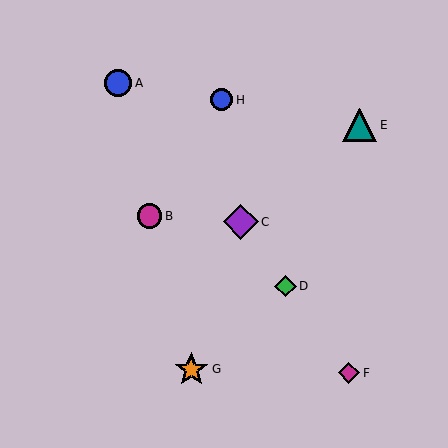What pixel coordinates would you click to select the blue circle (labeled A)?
Click at (118, 83) to select the blue circle A.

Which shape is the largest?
The purple diamond (labeled C) is the largest.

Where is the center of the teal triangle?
The center of the teal triangle is at (360, 125).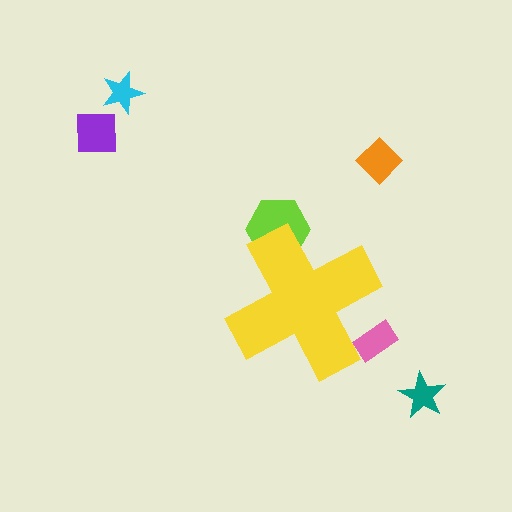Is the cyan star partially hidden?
No, the cyan star is fully visible.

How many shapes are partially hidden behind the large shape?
2 shapes are partially hidden.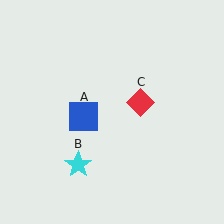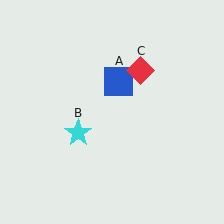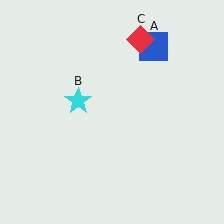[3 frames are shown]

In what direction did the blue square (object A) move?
The blue square (object A) moved up and to the right.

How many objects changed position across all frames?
3 objects changed position: blue square (object A), cyan star (object B), red diamond (object C).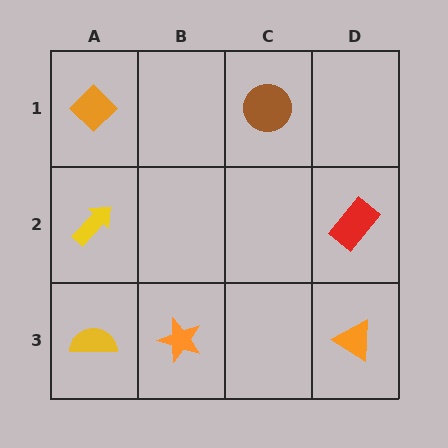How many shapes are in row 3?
3 shapes.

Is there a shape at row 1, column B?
No, that cell is empty.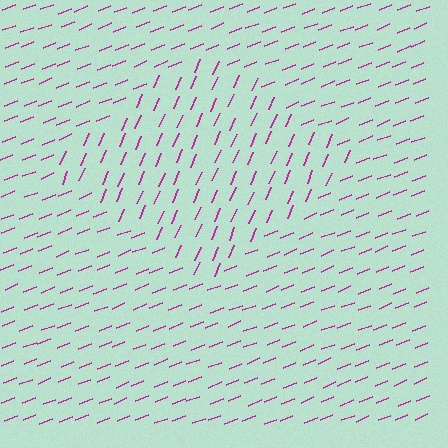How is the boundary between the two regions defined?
The boundary is defined purely by a change in line orientation (approximately 45 degrees difference). All lines are the same color and thickness.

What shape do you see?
I see a diamond.